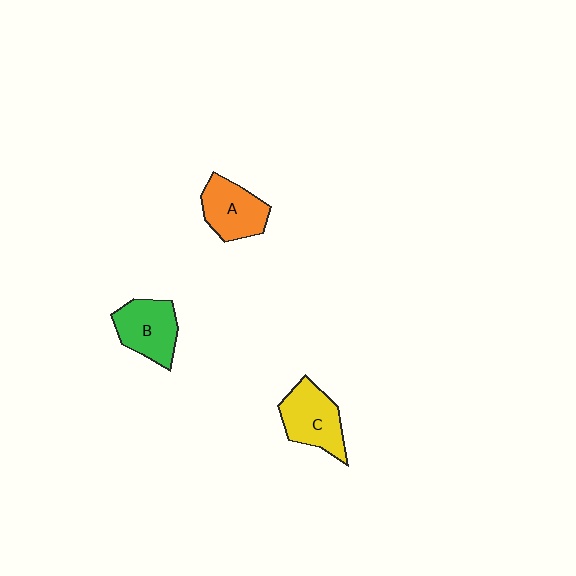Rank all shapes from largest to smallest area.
From largest to smallest: C (yellow), B (green), A (orange).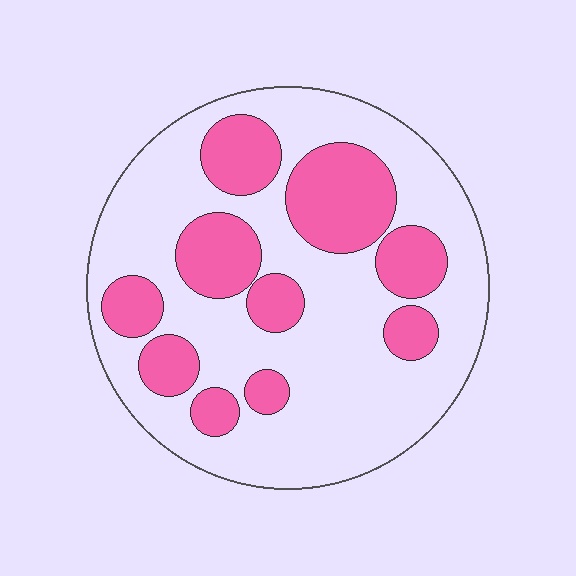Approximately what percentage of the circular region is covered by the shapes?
Approximately 30%.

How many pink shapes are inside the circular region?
10.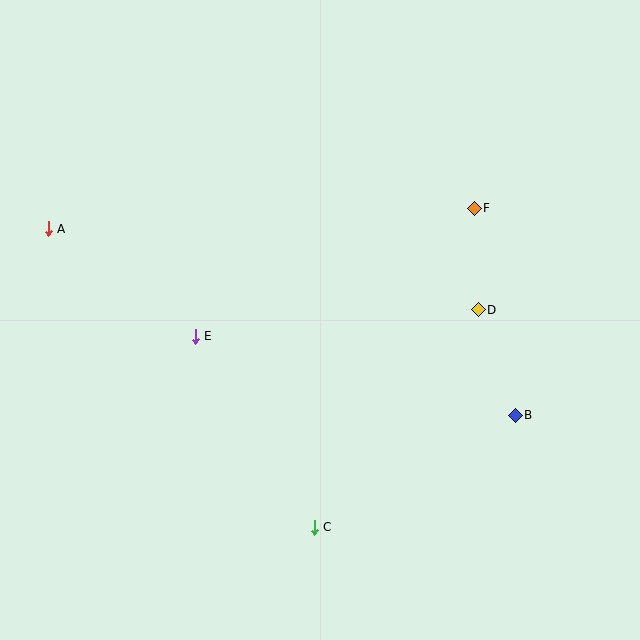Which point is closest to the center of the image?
Point E at (195, 336) is closest to the center.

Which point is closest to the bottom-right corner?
Point B is closest to the bottom-right corner.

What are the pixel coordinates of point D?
Point D is at (478, 310).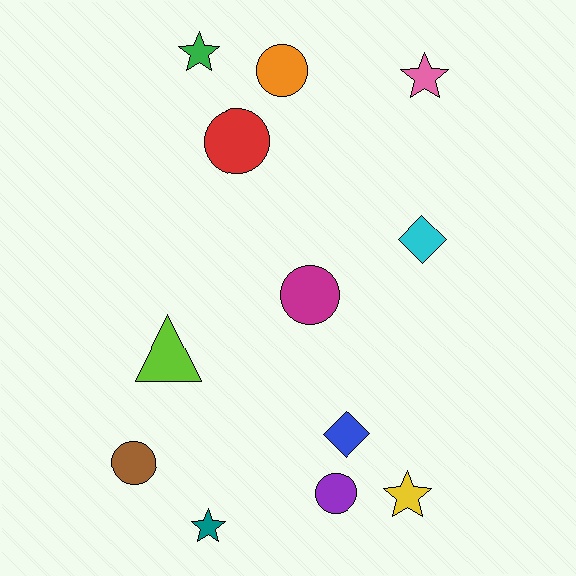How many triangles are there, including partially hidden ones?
There is 1 triangle.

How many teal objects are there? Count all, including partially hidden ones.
There is 1 teal object.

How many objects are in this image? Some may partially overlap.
There are 12 objects.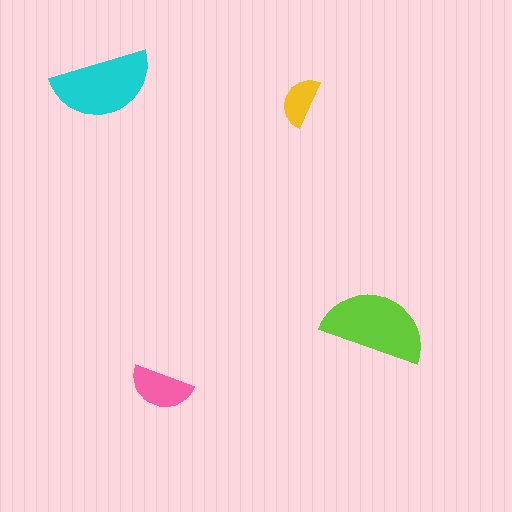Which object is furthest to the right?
The lime semicircle is rightmost.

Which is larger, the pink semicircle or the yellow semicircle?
The pink one.